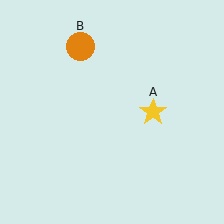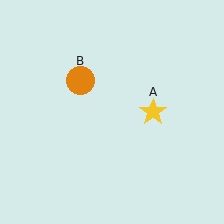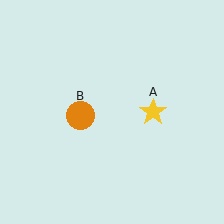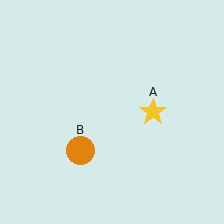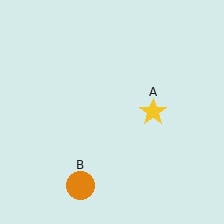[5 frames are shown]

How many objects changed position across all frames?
1 object changed position: orange circle (object B).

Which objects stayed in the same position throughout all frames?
Yellow star (object A) remained stationary.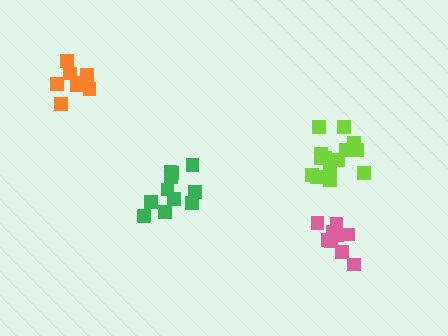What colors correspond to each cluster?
The clusters are colored: green, pink, orange, lime.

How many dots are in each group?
Group 1: 11 dots, Group 2: 9 dots, Group 3: 9 dots, Group 4: 14 dots (43 total).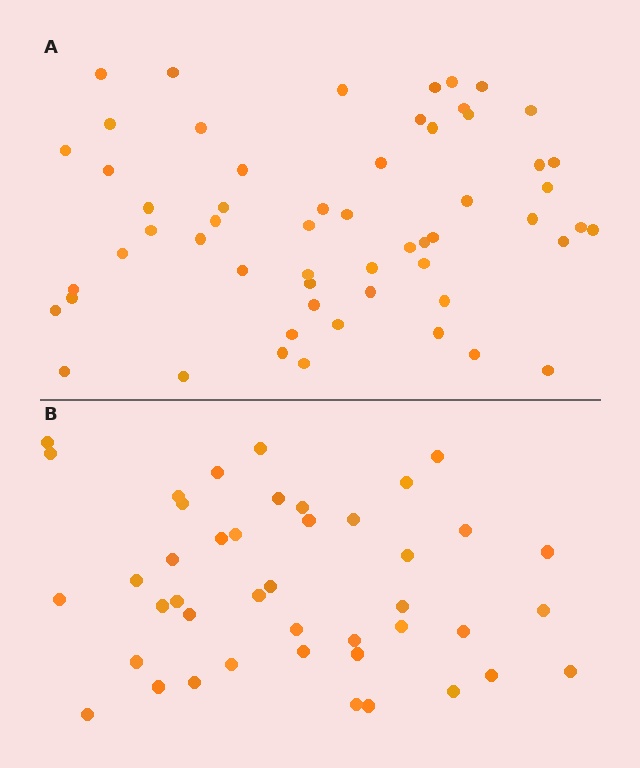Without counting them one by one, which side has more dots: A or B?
Region A (the top region) has more dots.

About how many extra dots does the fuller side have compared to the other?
Region A has approximately 15 more dots than region B.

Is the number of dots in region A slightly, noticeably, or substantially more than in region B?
Region A has noticeably more, but not dramatically so. The ratio is roughly 1.3 to 1.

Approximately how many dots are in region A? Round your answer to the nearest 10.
About 60 dots. (The exact count is 57, which rounds to 60.)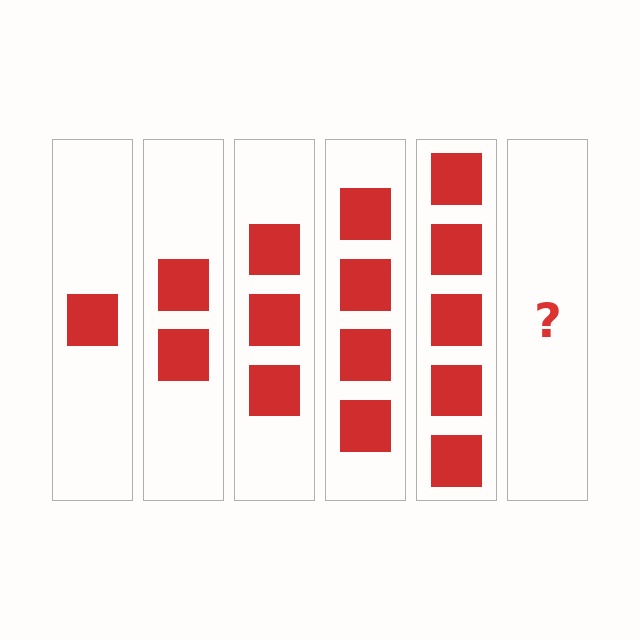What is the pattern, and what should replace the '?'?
The pattern is that each step adds one more square. The '?' should be 6 squares.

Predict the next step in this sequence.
The next step is 6 squares.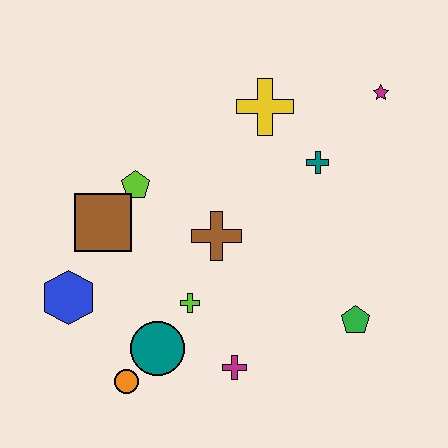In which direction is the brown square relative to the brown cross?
The brown square is to the left of the brown cross.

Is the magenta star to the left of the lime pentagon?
No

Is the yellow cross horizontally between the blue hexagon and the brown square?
No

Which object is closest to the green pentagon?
The magenta cross is closest to the green pentagon.